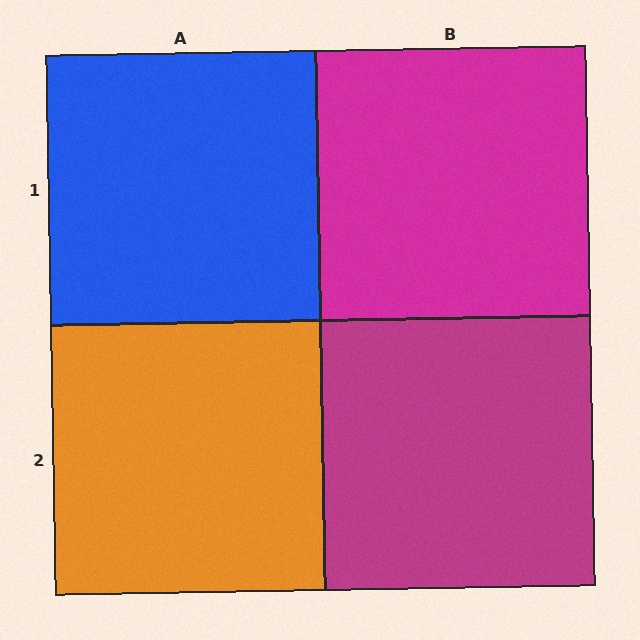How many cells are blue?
1 cell is blue.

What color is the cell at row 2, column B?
Magenta.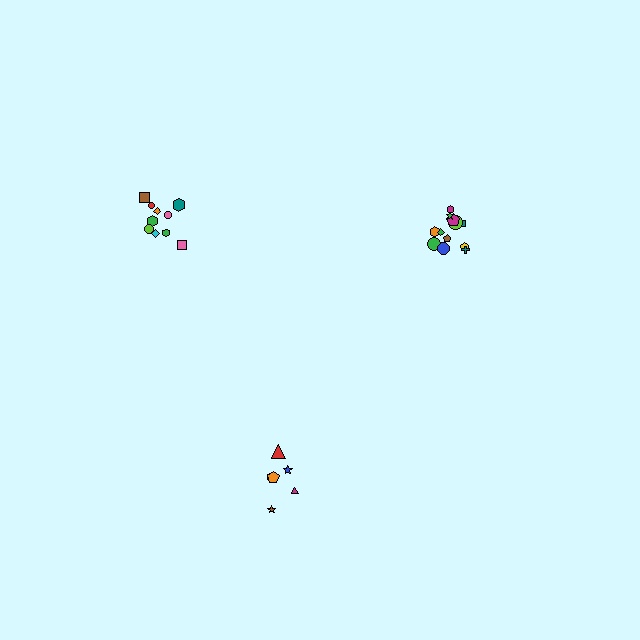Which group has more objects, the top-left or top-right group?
The top-right group.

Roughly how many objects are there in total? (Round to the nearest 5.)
Roughly 30 objects in total.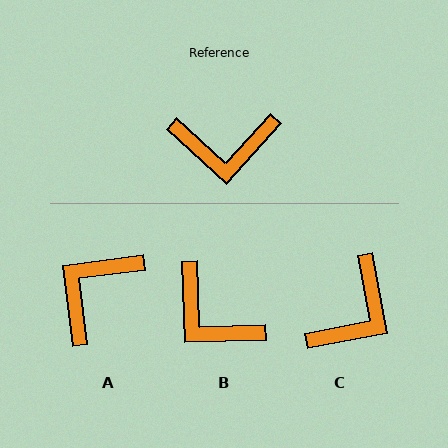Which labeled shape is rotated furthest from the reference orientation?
A, about 130 degrees away.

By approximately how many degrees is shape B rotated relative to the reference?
Approximately 46 degrees clockwise.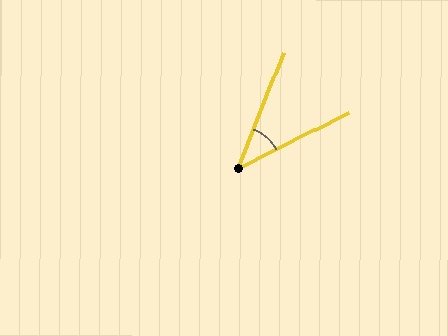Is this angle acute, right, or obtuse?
It is acute.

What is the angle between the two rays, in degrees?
Approximately 42 degrees.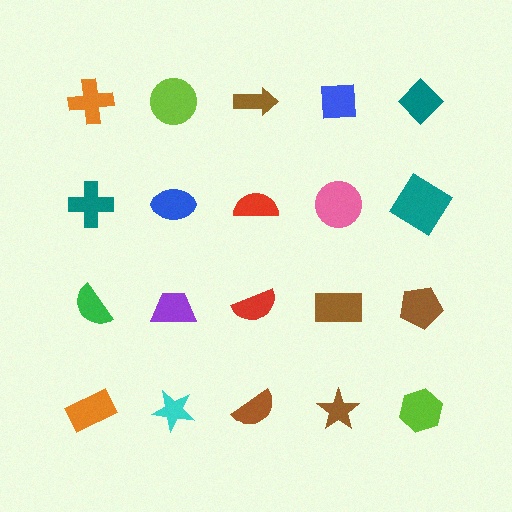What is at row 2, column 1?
A teal cross.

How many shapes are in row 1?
5 shapes.